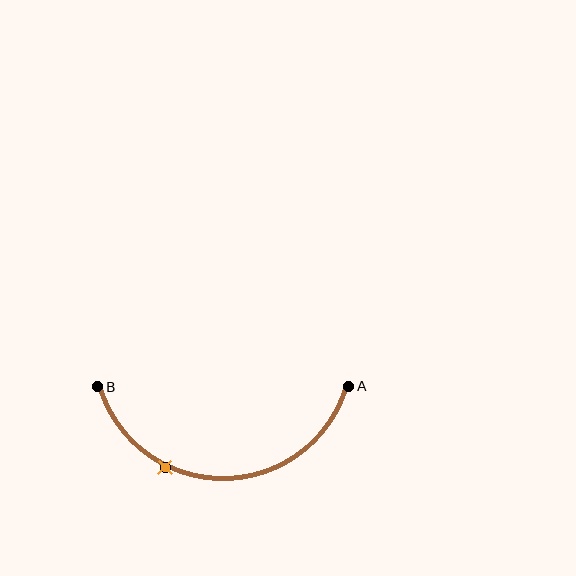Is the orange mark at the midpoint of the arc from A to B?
No. The orange mark lies on the arc but is closer to endpoint B. The arc midpoint would be at the point on the curve equidistant along the arc from both A and B.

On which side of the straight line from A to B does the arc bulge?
The arc bulges below the straight line connecting A and B.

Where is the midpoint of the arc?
The arc midpoint is the point on the curve farthest from the straight line joining A and B. It sits below that line.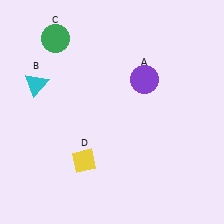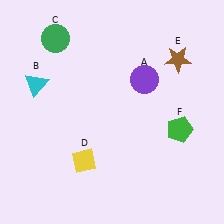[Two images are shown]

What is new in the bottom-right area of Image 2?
A green pentagon (F) was added in the bottom-right area of Image 2.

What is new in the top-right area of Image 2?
A brown star (E) was added in the top-right area of Image 2.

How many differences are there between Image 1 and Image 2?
There are 2 differences between the two images.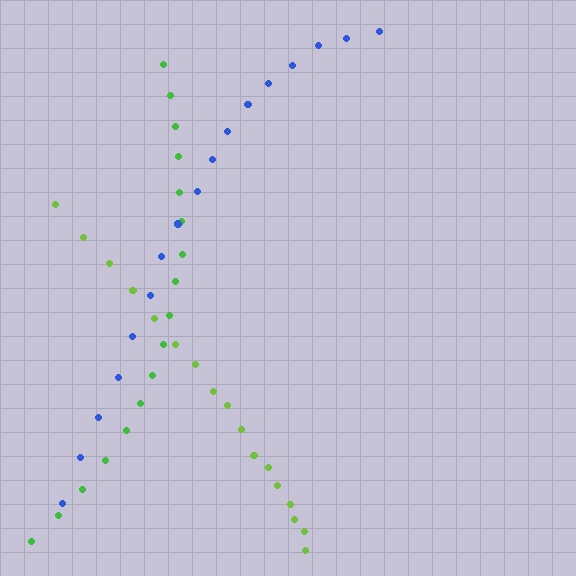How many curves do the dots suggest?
There are 3 distinct paths.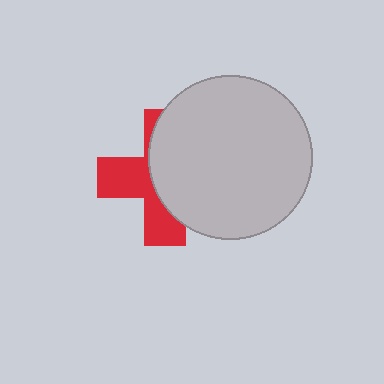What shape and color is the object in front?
The object in front is a light gray circle.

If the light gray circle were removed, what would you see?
You would see the complete red cross.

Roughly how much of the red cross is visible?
A small part of it is visible (roughly 44%).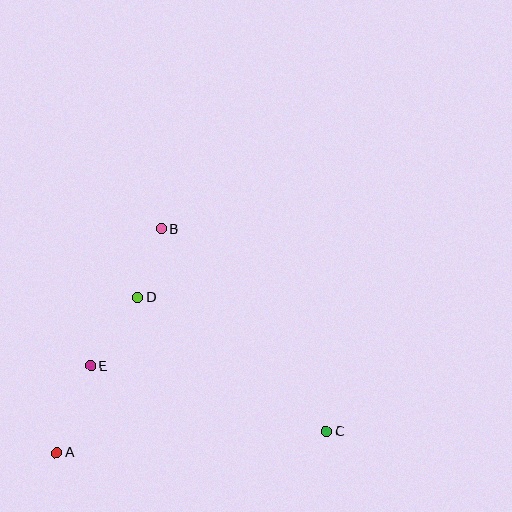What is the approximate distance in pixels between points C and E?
The distance between C and E is approximately 244 pixels.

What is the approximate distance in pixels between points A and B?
The distance between A and B is approximately 247 pixels.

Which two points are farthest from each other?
Points A and C are farthest from each other.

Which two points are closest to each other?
Points B and D are closest to each other.